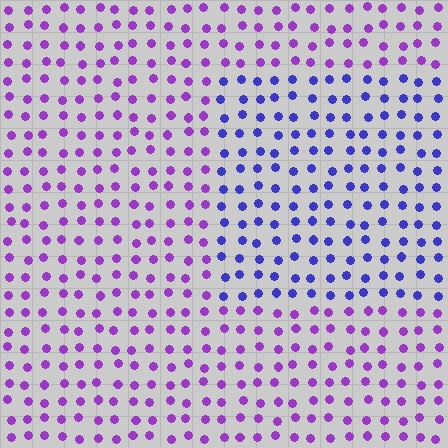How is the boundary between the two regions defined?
The boundary is defined purely by a slight shift in hue (about 41 degrees). Spacing, size, and orientation are identical on both sides.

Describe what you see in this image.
The image is filled with small purple elements in a uniform arrangement. A rectangle-shaped region is visible where the elements are tinted to a slightly different hue, forming a subtle color boundary.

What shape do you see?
I see a rectangle.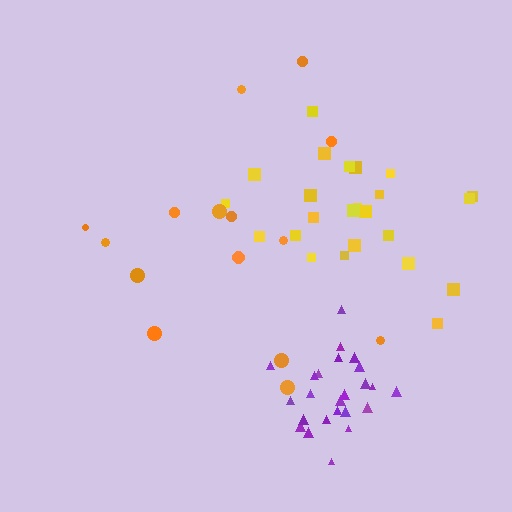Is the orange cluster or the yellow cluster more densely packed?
Yellow.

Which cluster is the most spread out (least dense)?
Orange.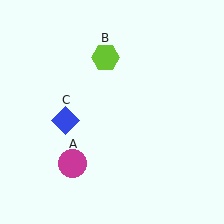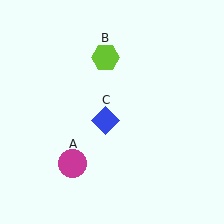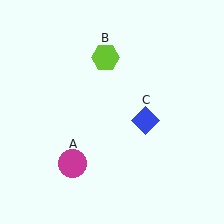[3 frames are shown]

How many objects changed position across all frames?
1 object changed position: blue diamond (object C).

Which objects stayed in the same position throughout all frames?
Magenta circle (object A) and lime hexagon (object B) remained stationary.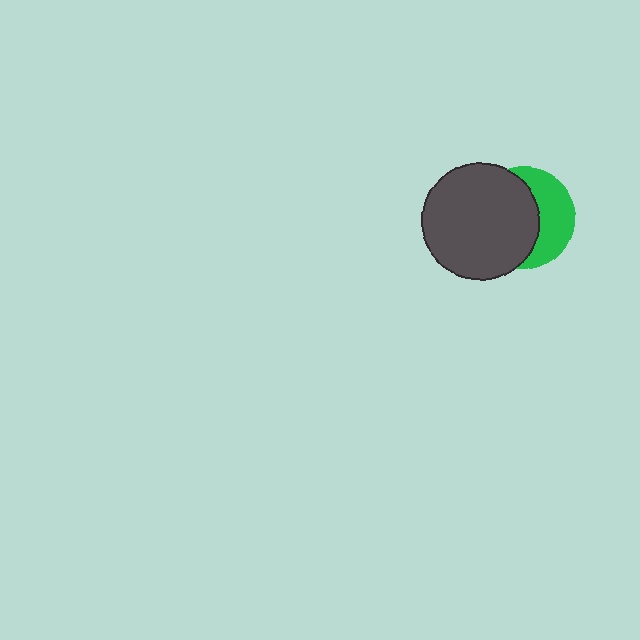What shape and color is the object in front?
The object in front is a dark gray circle.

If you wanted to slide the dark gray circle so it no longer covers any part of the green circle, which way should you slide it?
Slide it left — that is the most direct way to separate the two shapes.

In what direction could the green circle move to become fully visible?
The green circle could move right. That would shift it out from behind the dark gray circle entirely.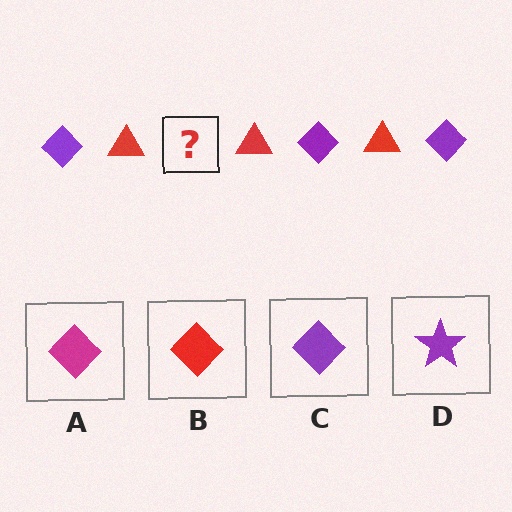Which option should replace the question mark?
Option C.